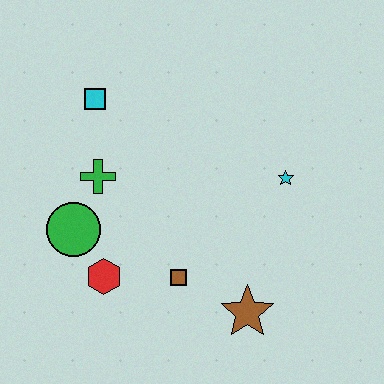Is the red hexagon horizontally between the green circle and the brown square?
Yes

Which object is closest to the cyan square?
The green cross is closest to the cyan square.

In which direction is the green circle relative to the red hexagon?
The green circle is above the red hexagon.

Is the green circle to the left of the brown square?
Yes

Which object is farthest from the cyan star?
The green circle is farthest from the cyan star.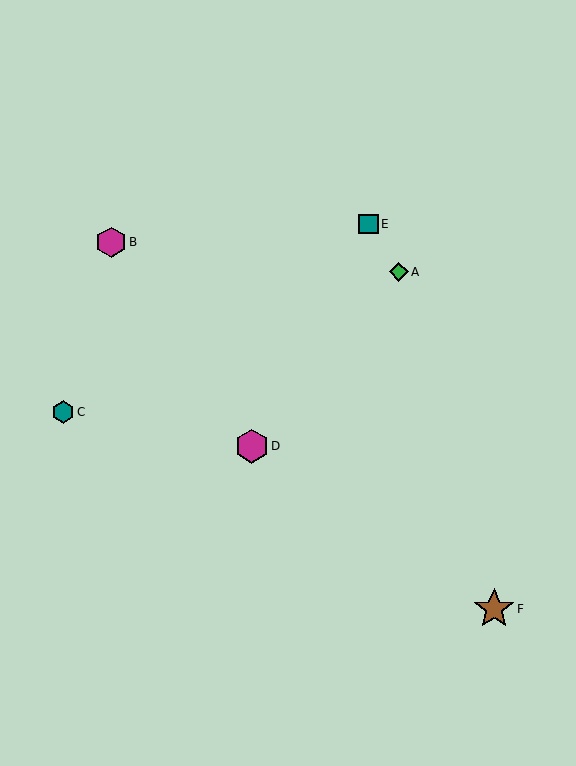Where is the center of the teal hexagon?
The center of the teal hexagon is at (63, 412).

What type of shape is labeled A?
Shape A is a green diamond.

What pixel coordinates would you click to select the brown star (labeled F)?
Click at (494, 609) to select the brown star F.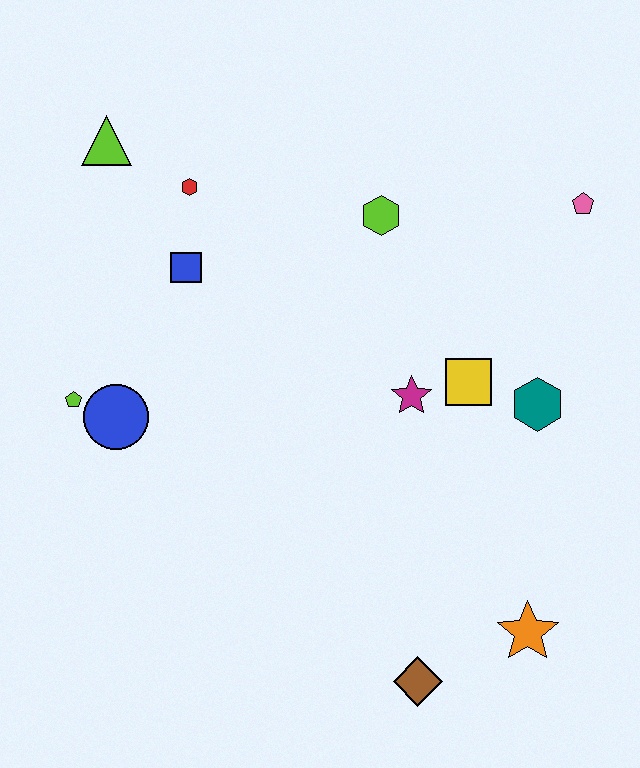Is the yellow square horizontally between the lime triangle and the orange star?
Yes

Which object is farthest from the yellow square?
The lime triangle is farthest from the yellow square.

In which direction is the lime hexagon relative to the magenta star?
The lime hexagon is above the magenta star.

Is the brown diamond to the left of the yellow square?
Yes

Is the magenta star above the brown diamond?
Yes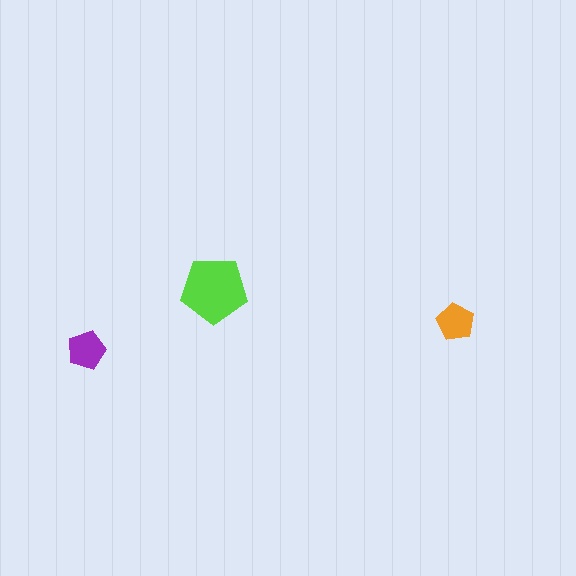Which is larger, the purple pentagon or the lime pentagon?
The lime one.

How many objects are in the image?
There are 3 objects in the image.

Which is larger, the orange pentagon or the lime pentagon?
The lime one.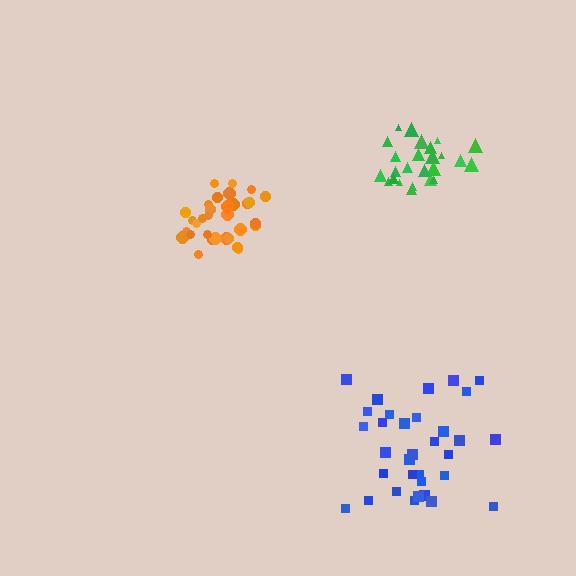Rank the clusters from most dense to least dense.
orange, green, blue.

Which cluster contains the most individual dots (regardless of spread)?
Blue (33).